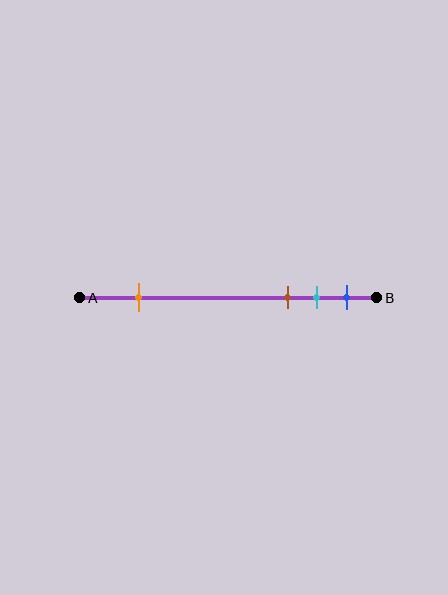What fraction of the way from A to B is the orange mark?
The orange mark is approximately 20% (0.2) of the way from A to B.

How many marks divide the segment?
There are 4 marks dividing the segment.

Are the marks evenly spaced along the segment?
No, the marks are not evenly spaced.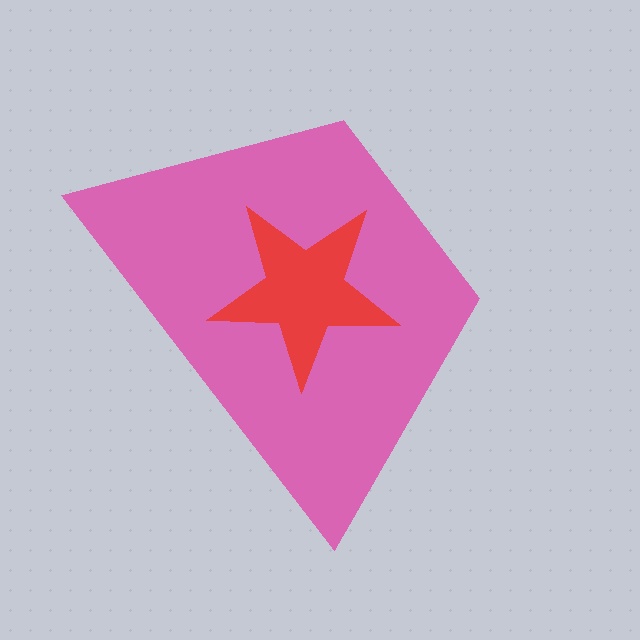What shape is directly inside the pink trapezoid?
The red star.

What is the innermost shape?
The red star.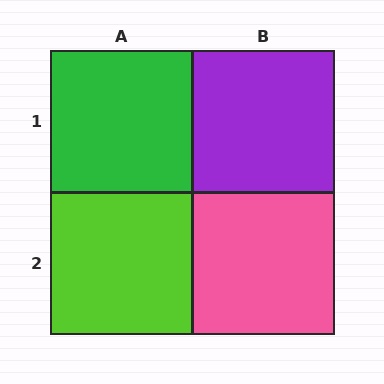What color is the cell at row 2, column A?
Lime.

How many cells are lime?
1 cell is lime.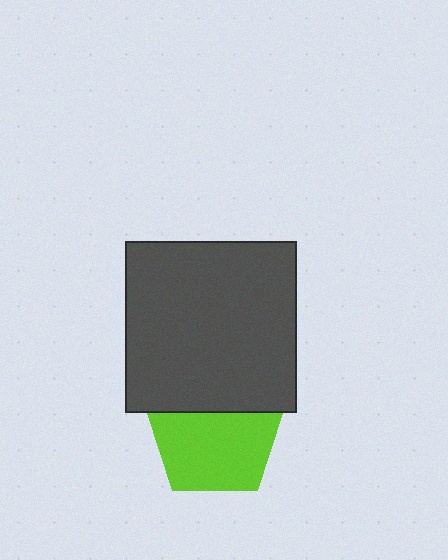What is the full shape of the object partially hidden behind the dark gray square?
The partially hidden object is a lime pentagon.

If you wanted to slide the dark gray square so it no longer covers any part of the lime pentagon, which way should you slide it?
Slide it up — that is the most direct way to separate the two shapes.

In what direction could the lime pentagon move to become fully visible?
The lime pentagon could move down. That would shift it out from behind the dark gray square entirely.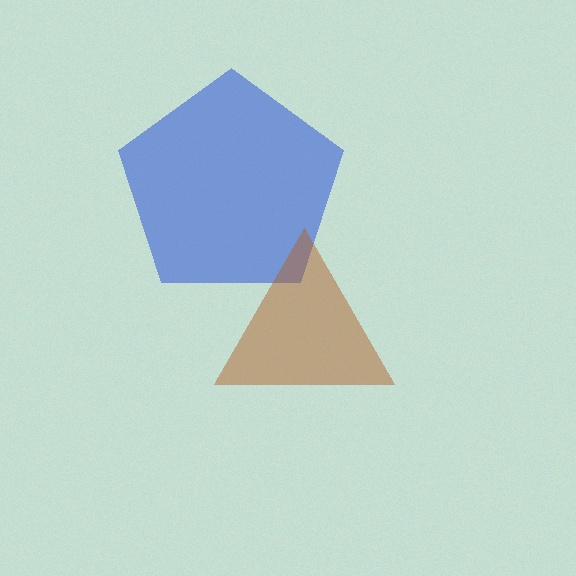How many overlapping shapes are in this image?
There are 2 overlapping shapes in the image.